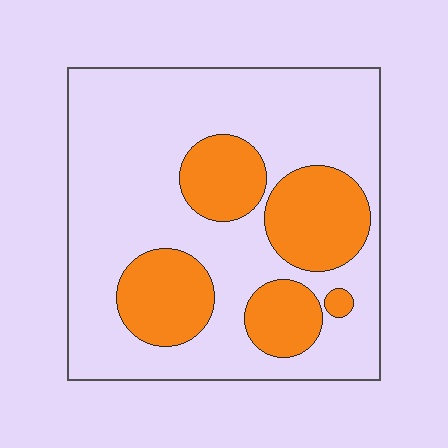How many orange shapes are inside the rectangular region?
5.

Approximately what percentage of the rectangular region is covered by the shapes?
Approximately 30%.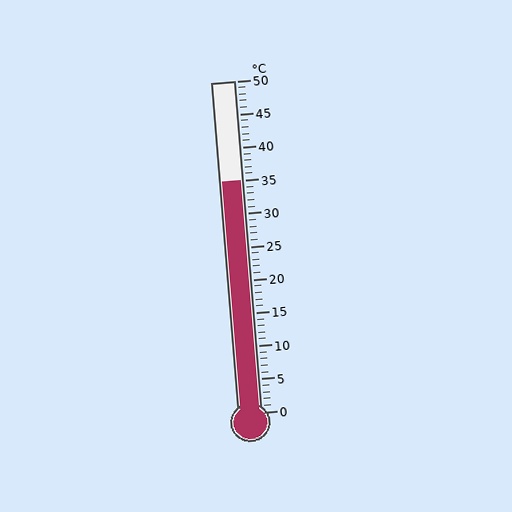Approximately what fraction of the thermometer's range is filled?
The thermometer is filled to approximately 70% of its range.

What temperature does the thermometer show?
The thermometer shows approximately 35°C.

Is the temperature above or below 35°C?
The temperature is at 35°C.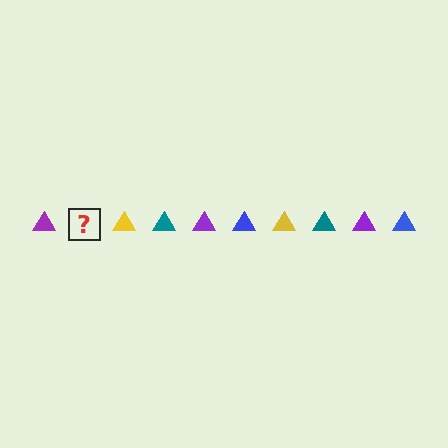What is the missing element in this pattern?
The missing element is a blue triangle.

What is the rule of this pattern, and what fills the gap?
The rule is that the pattern cycles through purple, blue, yellow, teal triangles. The gap should be filled with a blue triangle.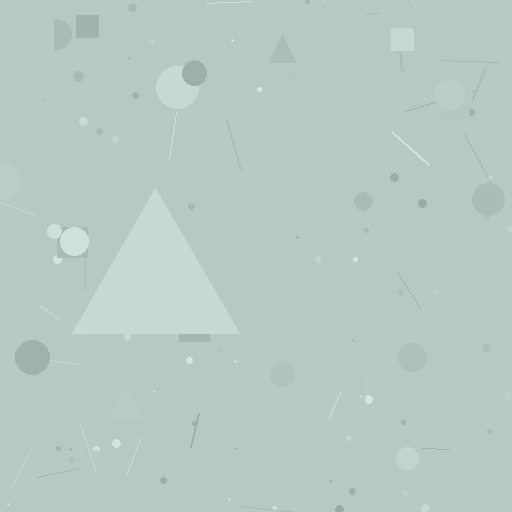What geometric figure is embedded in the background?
A triangle is embedded in the background.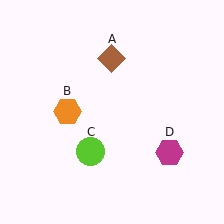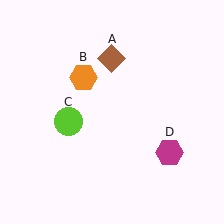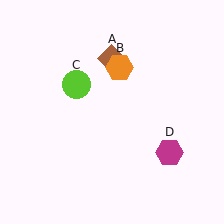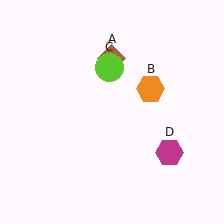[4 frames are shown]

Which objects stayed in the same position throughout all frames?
Brown diamond (object A) and magenta hexagon (object D) remained stationary.